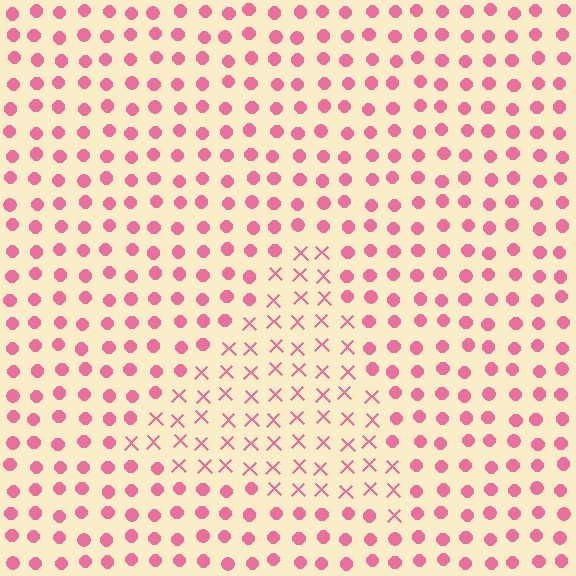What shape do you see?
I see a triangle.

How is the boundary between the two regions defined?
The boundary is defined by a change in element shape: X marks inside vs. circles outside. All elements share the same color and spacing.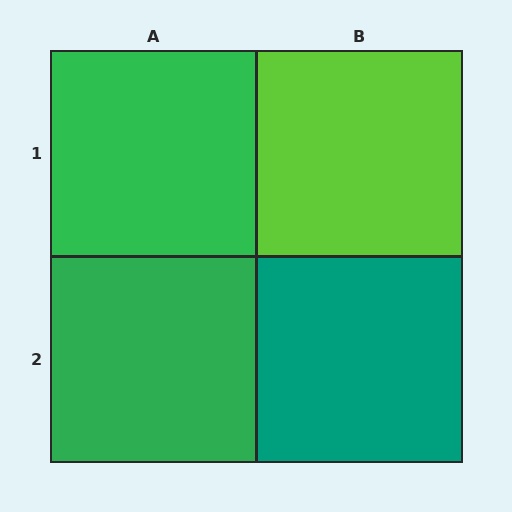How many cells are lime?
1 cell is lime.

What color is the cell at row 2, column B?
Teal.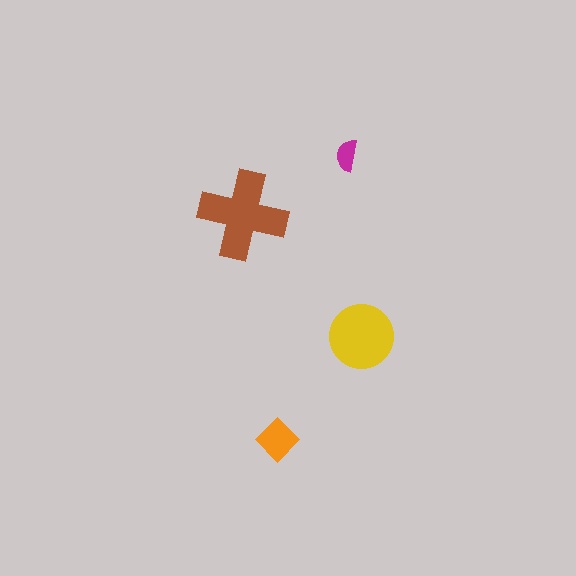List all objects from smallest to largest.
The magenta semicircle, the orange diamond, the yellow circle, the brown cross.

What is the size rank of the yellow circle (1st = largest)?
2nd.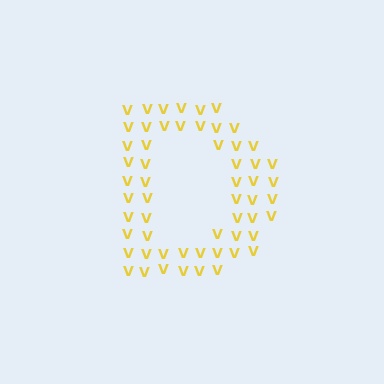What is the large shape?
The large shape is the letter D.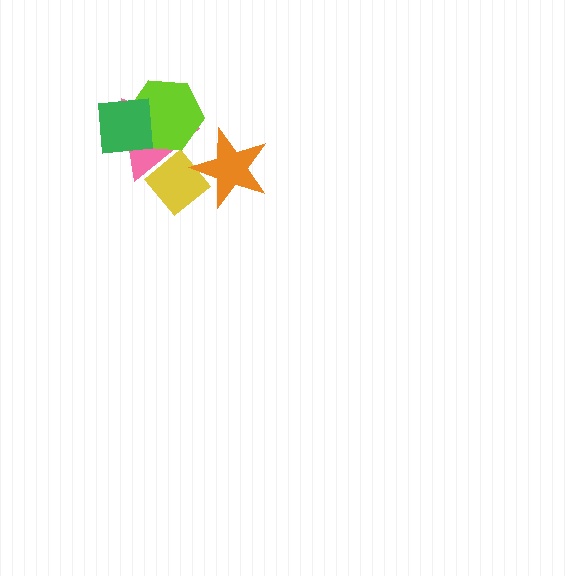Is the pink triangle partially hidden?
Yes, it is partially covered by another shape.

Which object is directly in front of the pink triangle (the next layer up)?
The lime hexagon is directly in front of the pink triangle.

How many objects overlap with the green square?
2 objects overlap with the green square.